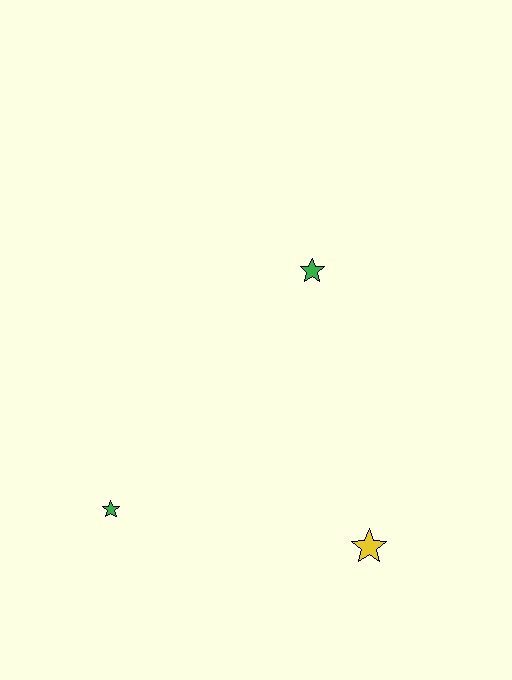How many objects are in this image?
There are 3 objects.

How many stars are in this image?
There are 3 stars.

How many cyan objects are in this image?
There are no cyan objects.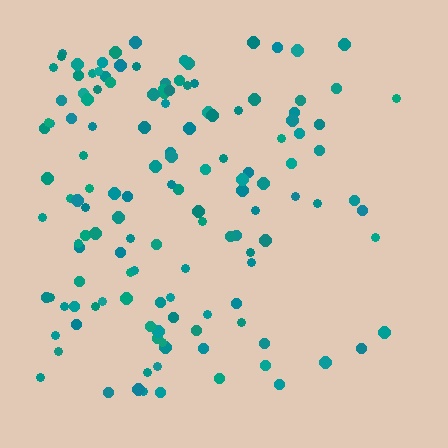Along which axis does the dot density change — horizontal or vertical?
Horizontal.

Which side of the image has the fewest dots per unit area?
The right.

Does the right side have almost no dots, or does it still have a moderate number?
Still a moderate number, just noticeably fewer than the left.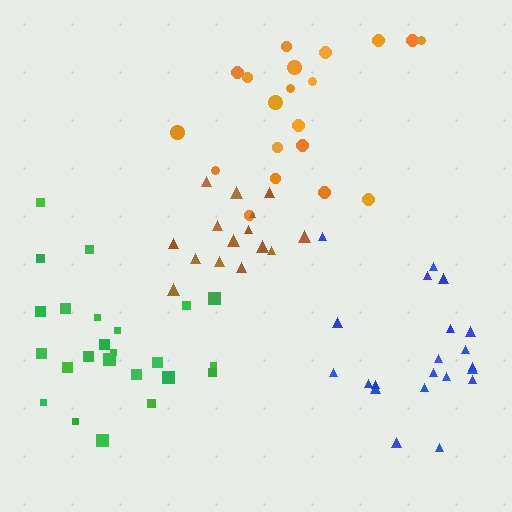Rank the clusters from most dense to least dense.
brown, blue, green, orange.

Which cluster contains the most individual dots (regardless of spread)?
Green (24).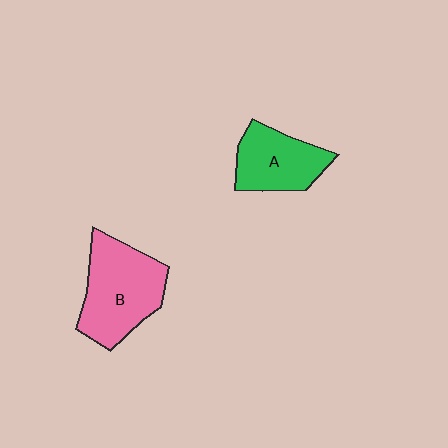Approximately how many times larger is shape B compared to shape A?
Approximately 1.4 times.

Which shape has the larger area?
Shape B (pink).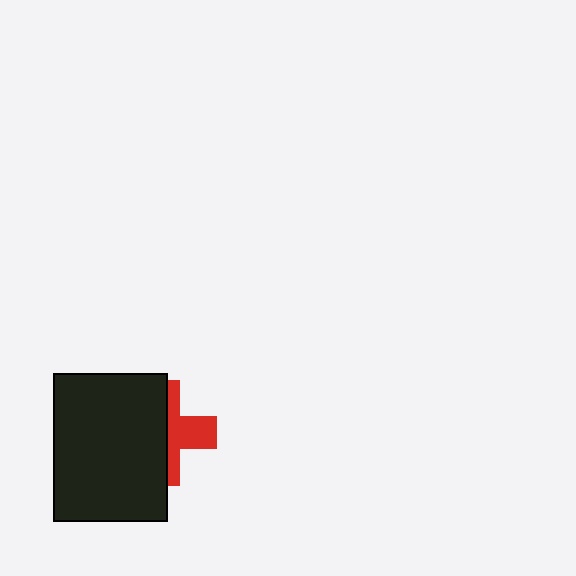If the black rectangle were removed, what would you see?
You would see the complete red cross.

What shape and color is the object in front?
The object in front is a black rectangle.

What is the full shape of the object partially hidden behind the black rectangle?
The partially hidden object is a red cross.